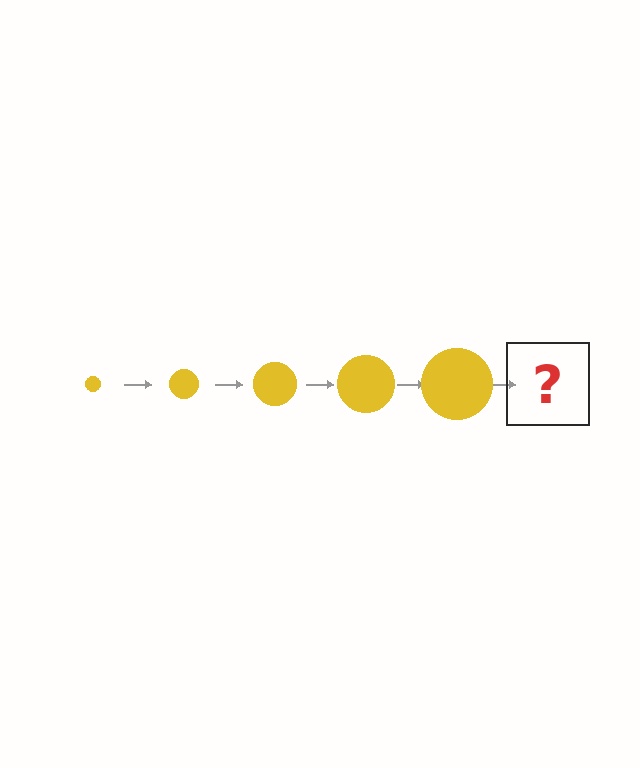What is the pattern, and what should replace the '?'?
The pattern is that the circle gets progressively larger each step. The '?' should be a yellow circle, larger than the previous one.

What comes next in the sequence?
The next element should be a yellow circle, larger than the previous one.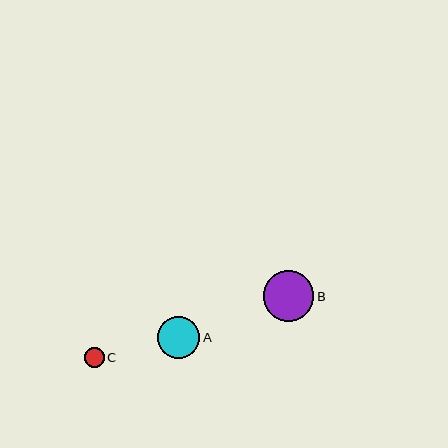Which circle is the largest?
Circle B is the largest with a size of approximately 51 pixels.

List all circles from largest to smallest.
From largest to smallest: B, A, C.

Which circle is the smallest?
Circle C is the smallest with a size of approximately 20 pixels.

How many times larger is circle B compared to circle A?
Circle B is approximately 1.2 times the size of circle A.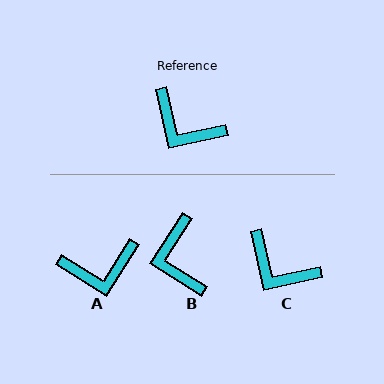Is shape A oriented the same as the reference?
No, it is off by about 45 degrees.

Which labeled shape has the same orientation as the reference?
C.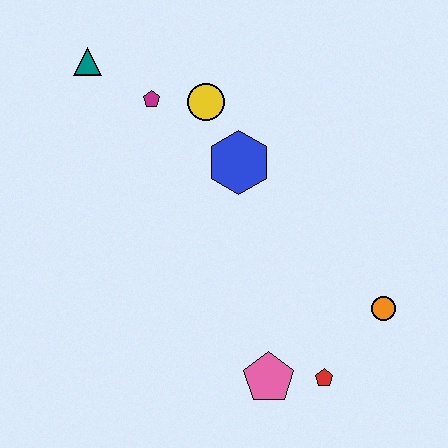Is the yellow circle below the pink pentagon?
No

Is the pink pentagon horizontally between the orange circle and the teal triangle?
Yes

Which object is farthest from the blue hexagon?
The red pentagon is farthest from the blue hexagon.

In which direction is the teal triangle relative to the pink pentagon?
The teal triangle is above the pink pentagon.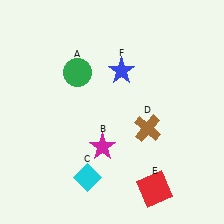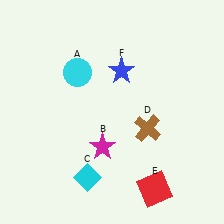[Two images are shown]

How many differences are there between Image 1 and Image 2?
There is 1 difference between the two images.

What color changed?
The circle (A) changed from green in Image 1 to cyan in Image 2.